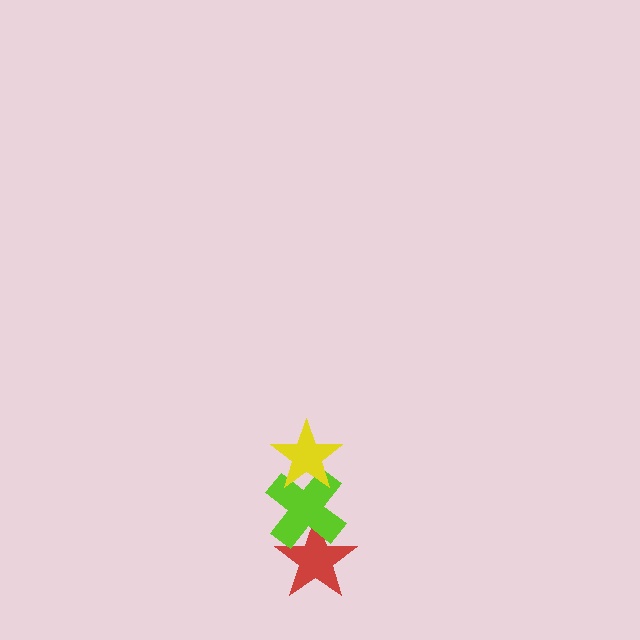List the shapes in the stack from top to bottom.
From top to bottom: the yellow star, the lime cross, the red star.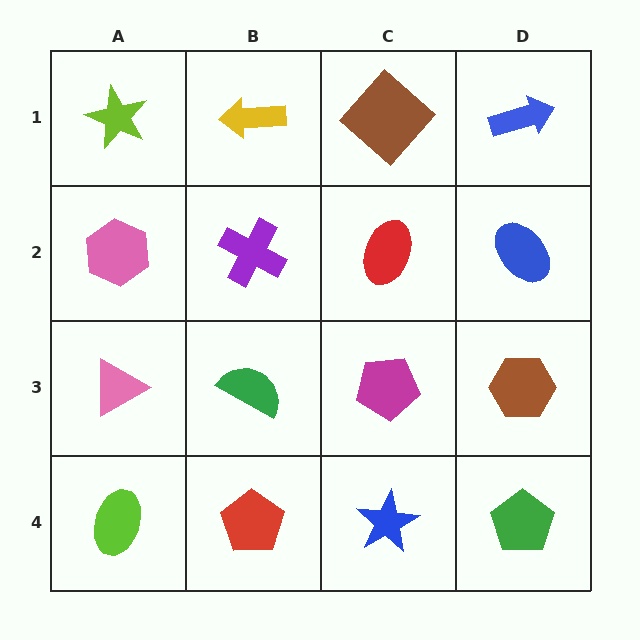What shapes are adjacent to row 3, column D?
A blue ellipse (row 2, column D), a green pentagon (row 4, column D), a magenta pentagon (row 3, column C).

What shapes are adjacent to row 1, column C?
A red ellipse (row 2, column C), a yellow arrow (row 1, column B), a blue arrow (row 1, column D).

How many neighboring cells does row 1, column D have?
2.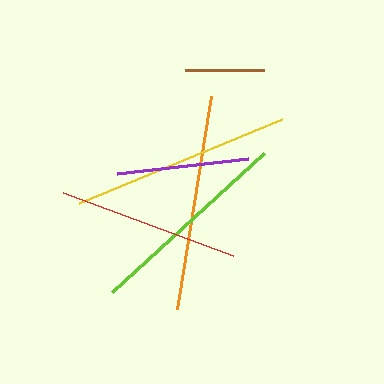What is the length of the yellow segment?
The yellow segment is approximately 220 pixels long.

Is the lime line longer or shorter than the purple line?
The lime line is longer than the purple line.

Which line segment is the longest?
The yellow line is the longest at approximately 220 pixels.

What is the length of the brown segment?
The brown segment is approximately 79 pixels long.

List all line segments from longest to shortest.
From longest to shortest: yellow, orange, lime, red, purple, brown.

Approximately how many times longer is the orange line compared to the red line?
The orange line is approximately 1.2 times the length of the red line.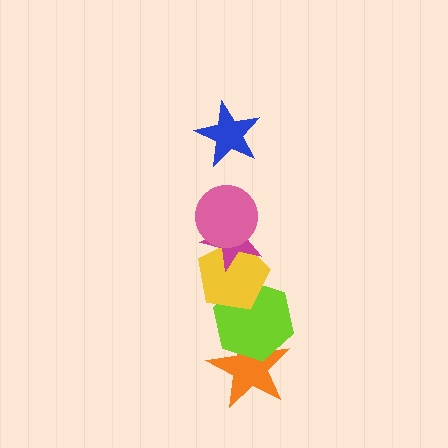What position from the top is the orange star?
The orange star is 6th from the top.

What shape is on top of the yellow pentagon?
The magenta star is on top of the yellow pentagon.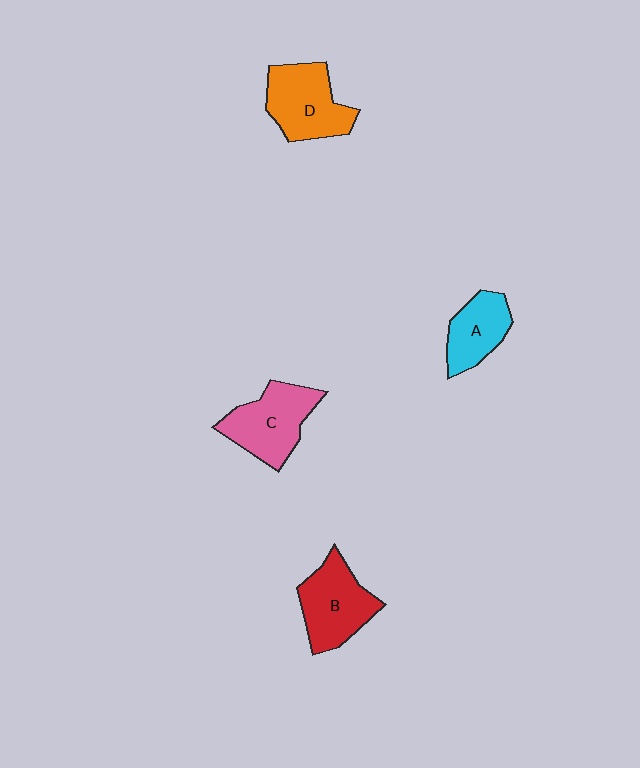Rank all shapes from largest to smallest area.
From largest to smallest: D (orange), C (pink), B (red), A (cyan).